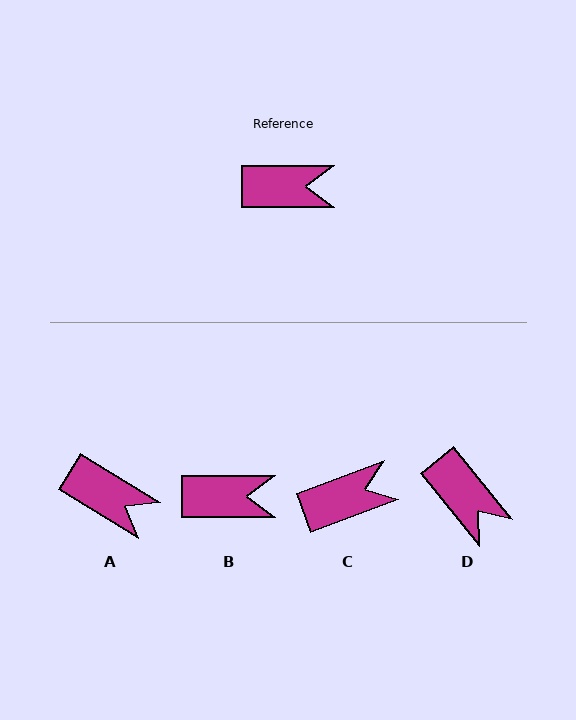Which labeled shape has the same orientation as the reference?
B.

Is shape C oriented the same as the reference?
No, it is off by about 21 degrees.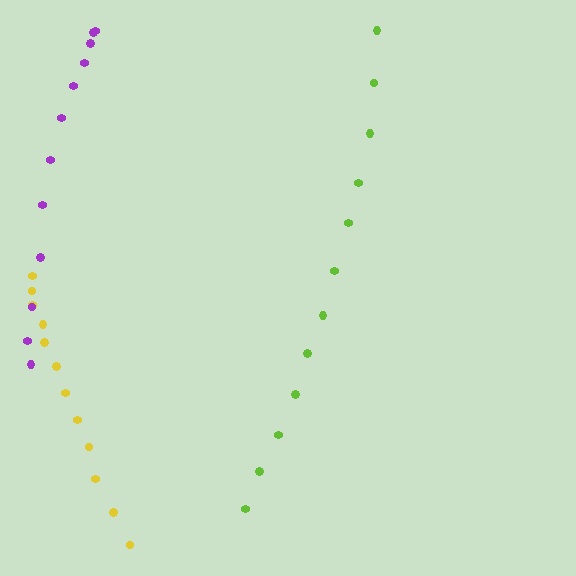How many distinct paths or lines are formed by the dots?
There are 3 distinct paths.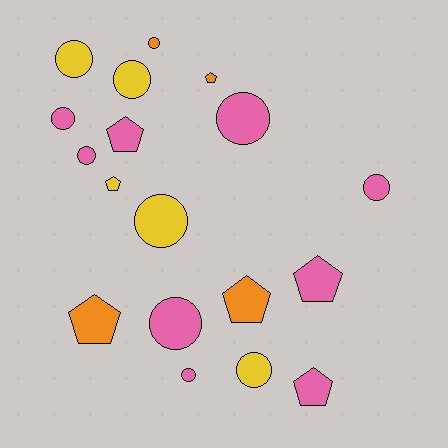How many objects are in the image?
There are 18 objects.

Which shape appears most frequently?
Circle, with 11 objects.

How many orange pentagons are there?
There are 3 orange pentagons.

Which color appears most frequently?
Pink, with 9 objects.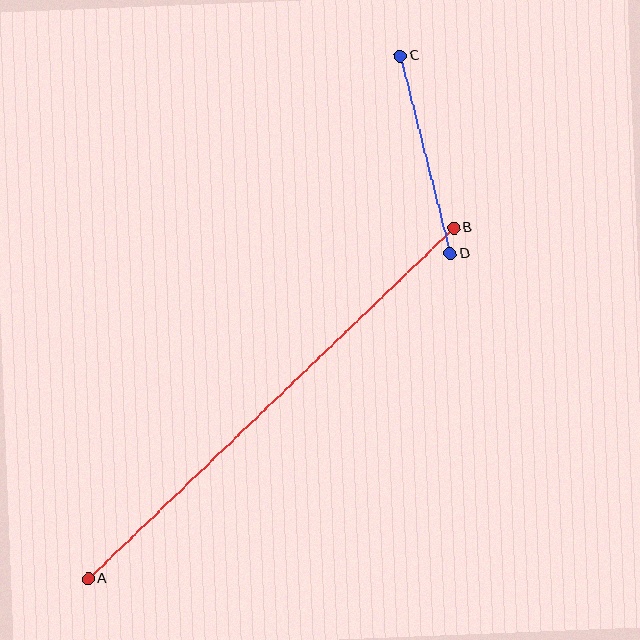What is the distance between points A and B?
The distance is approximately 507 pixels.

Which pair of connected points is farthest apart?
Points A and B are farthest apart.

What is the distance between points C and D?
The distance is approximately 204 pixels.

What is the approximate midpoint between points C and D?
The midpoint is at approximately (425, 155) pixels.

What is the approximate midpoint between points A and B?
The midpoint is at approximately (271, 403) pixels.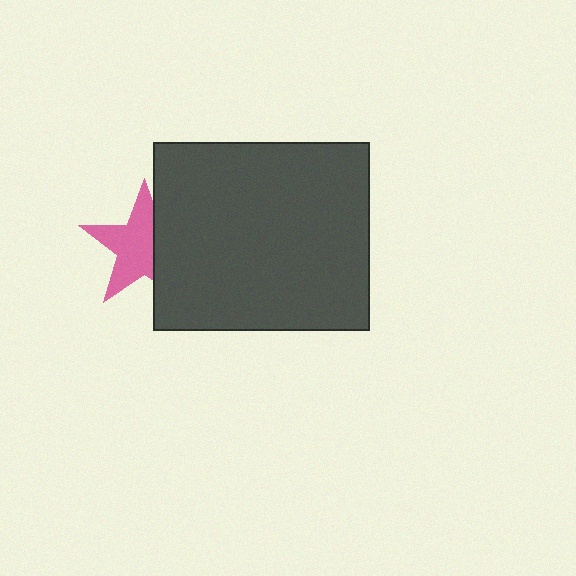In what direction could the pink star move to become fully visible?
The pink star could move left. That would shift it out from behind the dark gray rectangle entirely.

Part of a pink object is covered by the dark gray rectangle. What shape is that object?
It is a star.